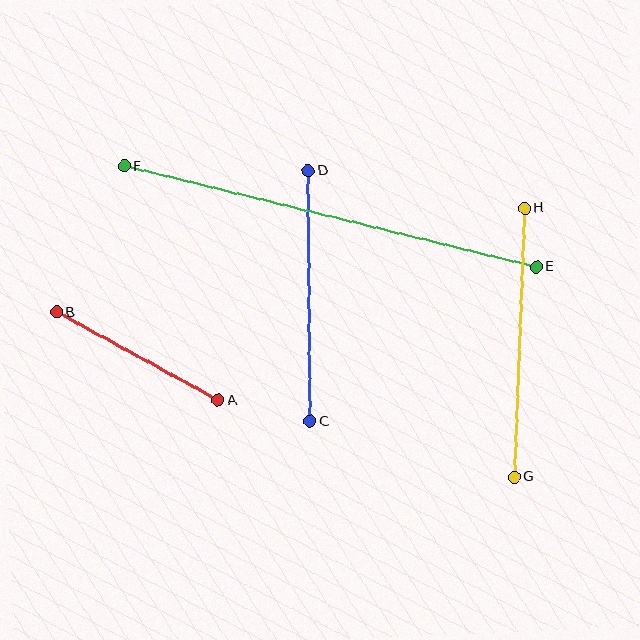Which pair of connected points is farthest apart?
Points E and F are farthest apart.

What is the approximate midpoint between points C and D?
The midpoint is at approximately (309, 296) pixels.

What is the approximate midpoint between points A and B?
The midpoint is at approximately (137, 356) pixels.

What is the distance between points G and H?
The distance is approximately 269 pixels.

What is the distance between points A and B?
The distance is approximately 184 pixels.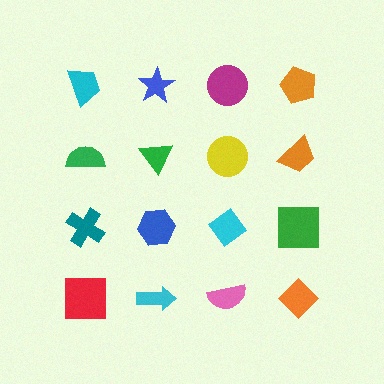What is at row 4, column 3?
A pink semicircle.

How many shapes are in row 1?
4 shapes.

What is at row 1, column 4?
An orange pentagon.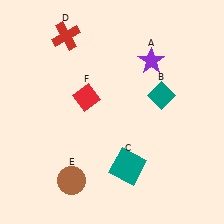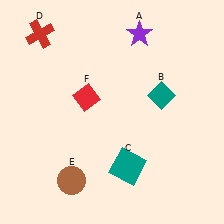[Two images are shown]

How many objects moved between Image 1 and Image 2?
2 objects moved between the two images.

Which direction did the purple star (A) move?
The purple star (A) moved up.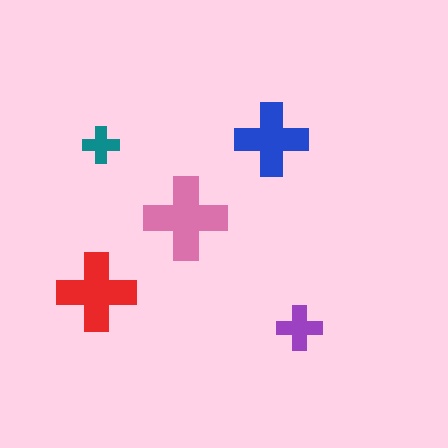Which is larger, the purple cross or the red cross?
The red one.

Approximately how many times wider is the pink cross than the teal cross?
About 2 times wider.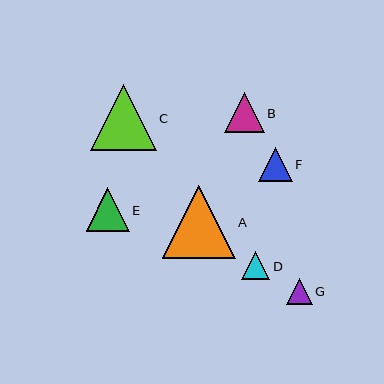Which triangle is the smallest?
Triangle G is the smallest with a size of approximately 26 pixels.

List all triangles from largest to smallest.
From largest to smallest: A, C, E, B, F, D, G.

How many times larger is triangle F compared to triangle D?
Triangle F is approximately 1.2 times the size of triangle D.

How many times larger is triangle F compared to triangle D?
Triangle F is approximately 1.2 times the size of triangle D.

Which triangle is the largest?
Triangle A is the largest with a size of approximately 73 pixels.